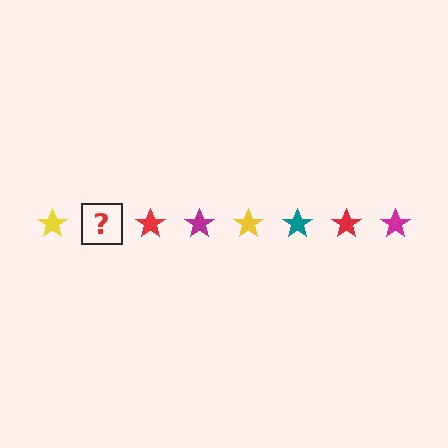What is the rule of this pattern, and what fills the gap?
The rule is that the pattern cycles through yellow, teal, red, magenta stars. The gap should be filled with a teal star.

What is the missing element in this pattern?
The missing element is a teal star.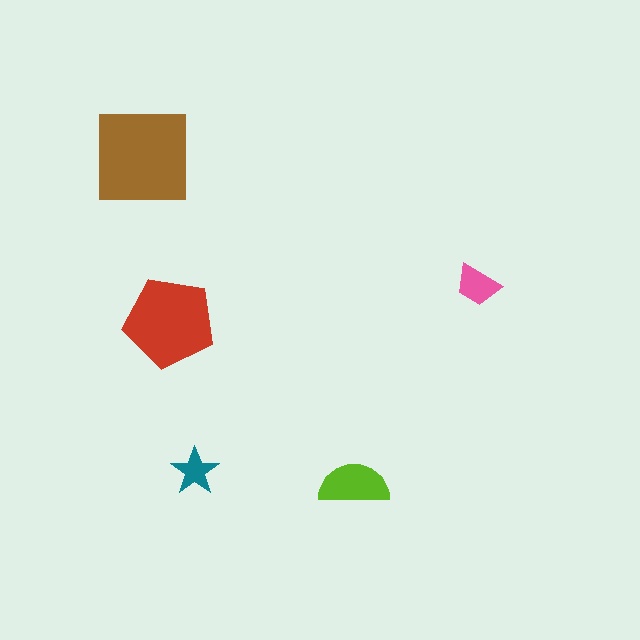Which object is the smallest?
The teal star.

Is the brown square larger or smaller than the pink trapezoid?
Larger.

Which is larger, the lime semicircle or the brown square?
The brown square.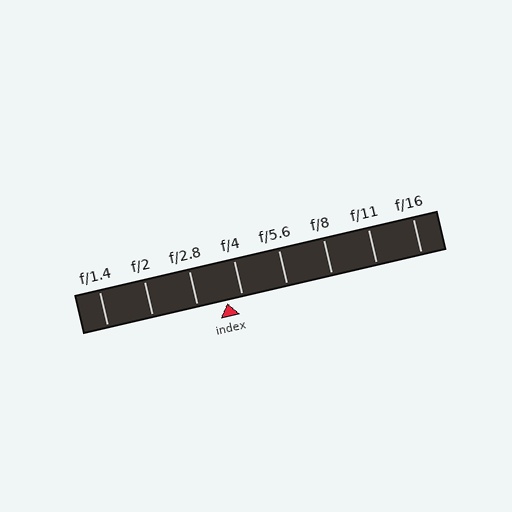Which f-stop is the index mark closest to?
The index mark is closest to f/4.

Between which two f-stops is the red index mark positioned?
The index mark is between f/2.8 and f/4.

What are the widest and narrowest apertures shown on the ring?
The widest aperture shown is f/1.4 and the narrowest is f/16.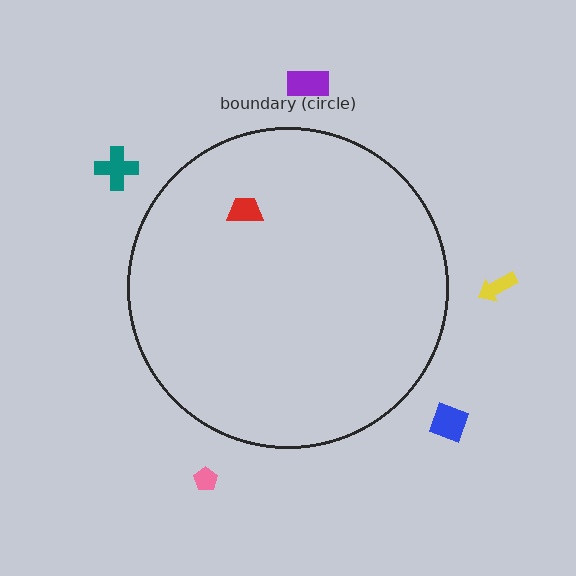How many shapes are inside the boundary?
1 inside, 5 outside.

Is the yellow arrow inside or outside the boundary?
Outside.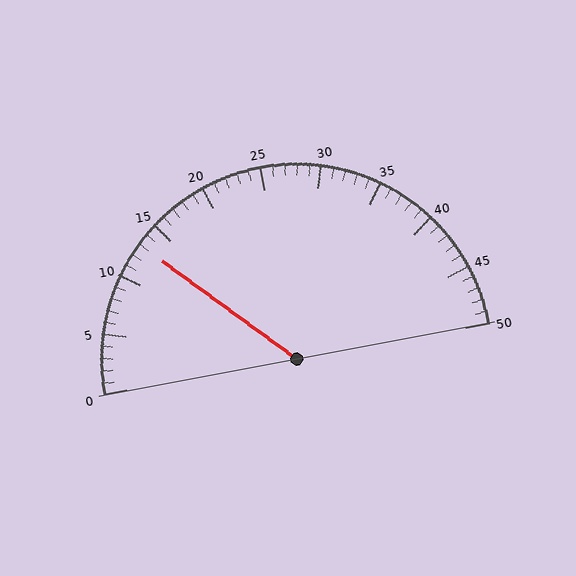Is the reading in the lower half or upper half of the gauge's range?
The reading is in the lower half of the range (0 to 50).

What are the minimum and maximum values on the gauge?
The gauge ranges from 0 to 50.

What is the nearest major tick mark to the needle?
The nearest major tick mark is 15.